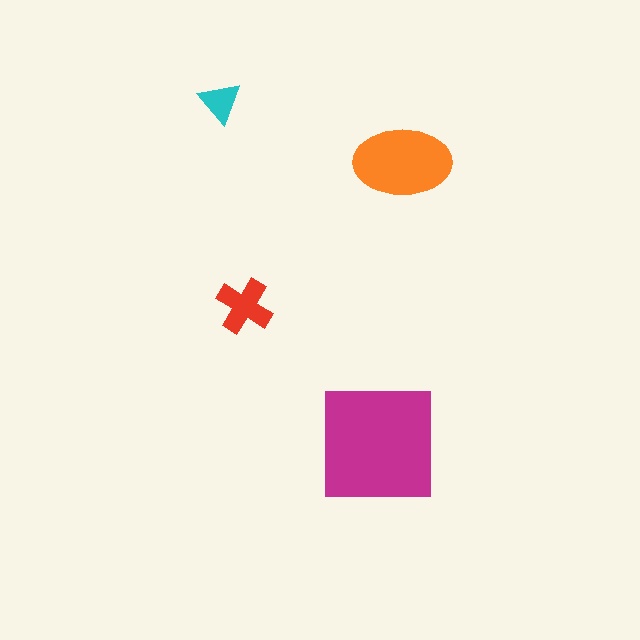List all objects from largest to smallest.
The magenta square, the orange ellipse, the red cross, the cyan triangle.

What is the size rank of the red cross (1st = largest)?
3rd.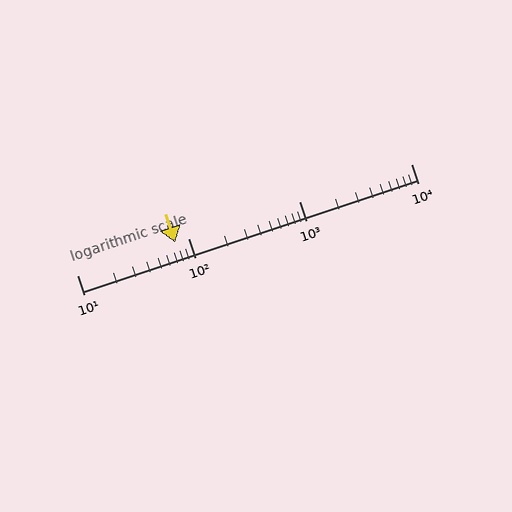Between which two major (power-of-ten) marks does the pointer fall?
The pointer is between 10 and 100.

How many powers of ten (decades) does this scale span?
The scale spans 3 decades, from 10 to 10000.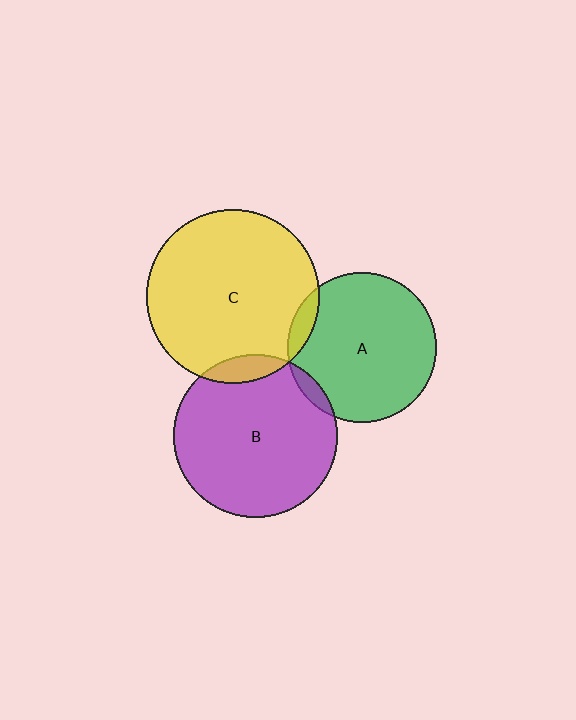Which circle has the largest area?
Circle C (yellow).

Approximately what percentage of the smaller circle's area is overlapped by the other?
Approximately 10%.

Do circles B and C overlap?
Yes.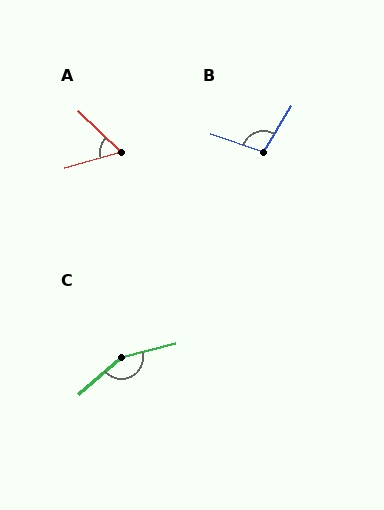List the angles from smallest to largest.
A (60°), B (103°), C (154°).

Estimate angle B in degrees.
Approximately 103 degrees.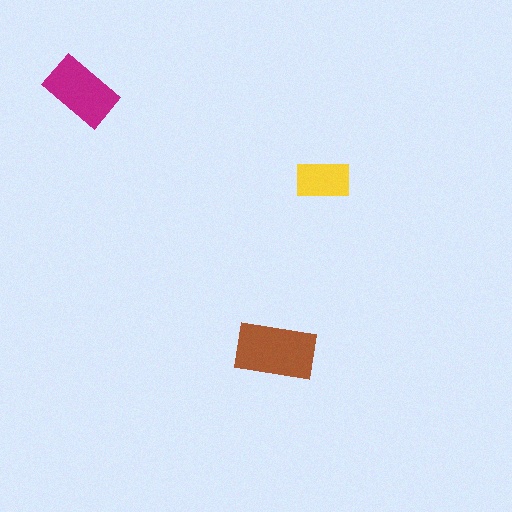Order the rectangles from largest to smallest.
the brown one, the magenta one, the yellow one.